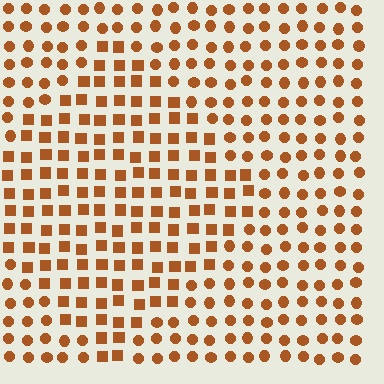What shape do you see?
I see a diamond.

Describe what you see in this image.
The image is filled with small brown elements arranged in a uniform grid. A diamond-shaped region contains squares, while the surrounding area contains circles. The boundary is defined purely by the change in element shape.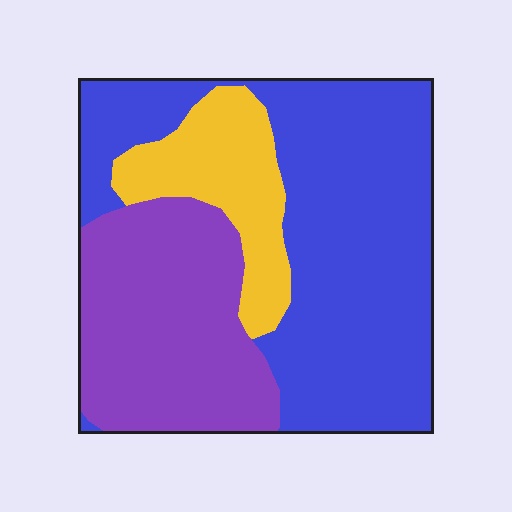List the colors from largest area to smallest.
From largest to smallest: blue, purple, yellow.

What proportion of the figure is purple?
Purple takes up about one third (1/3) of the figure.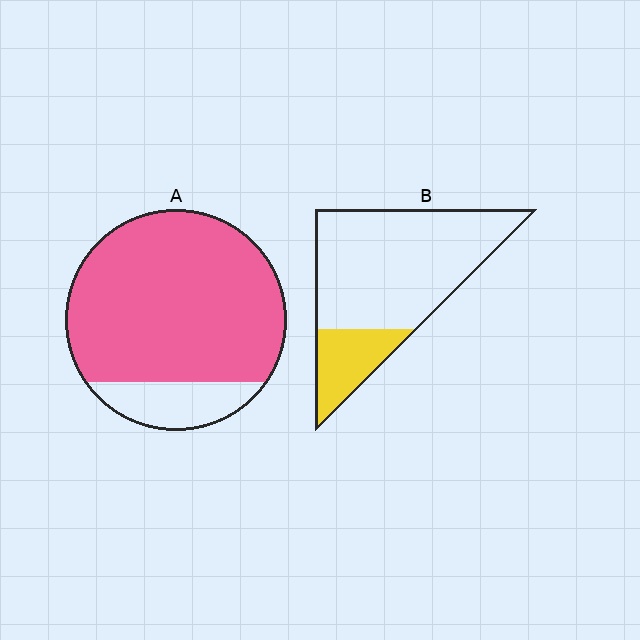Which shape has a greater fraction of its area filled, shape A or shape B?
Shape A.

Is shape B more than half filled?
No.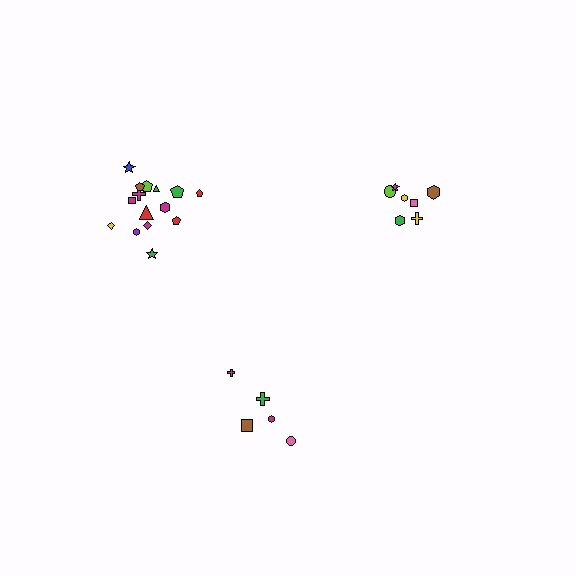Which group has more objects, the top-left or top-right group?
The top-left group.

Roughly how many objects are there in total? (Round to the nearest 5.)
Roughly 25 objects in total.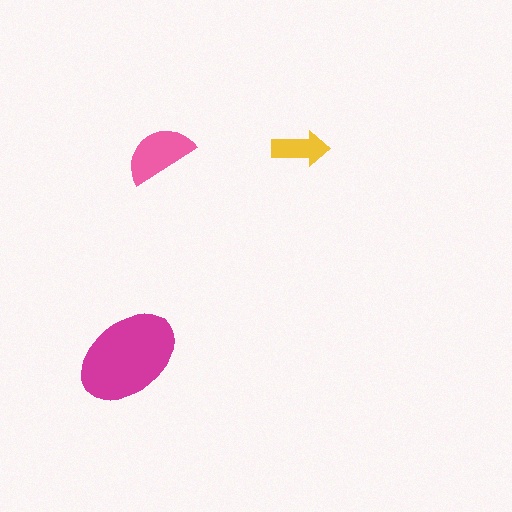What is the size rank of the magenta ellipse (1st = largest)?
1st.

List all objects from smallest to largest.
The yellow arrow, the pink semicircle, the magenta ellipse.